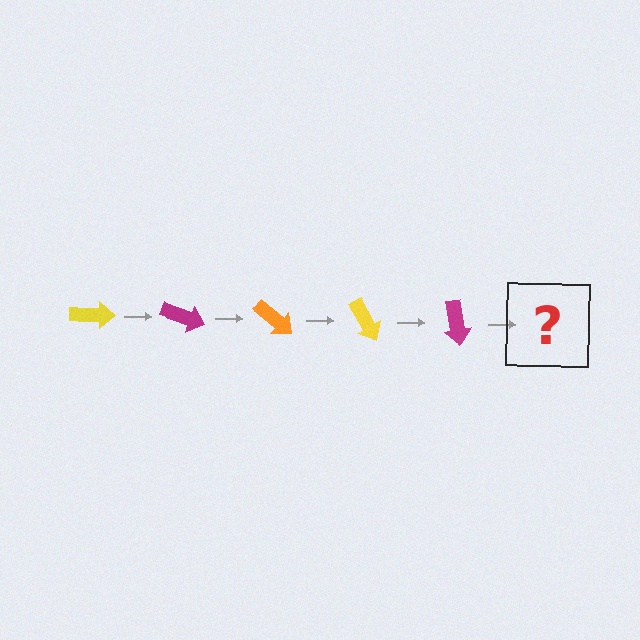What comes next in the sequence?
The next element should be an orange arrow, rotated 100 degrees from the start.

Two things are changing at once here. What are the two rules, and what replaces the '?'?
The two rules are that it rotates 20 degrees each step and the color cycles through yellow, magenta, and orange. The '?' should be an orange arrow, rotated 100 degrees from the start.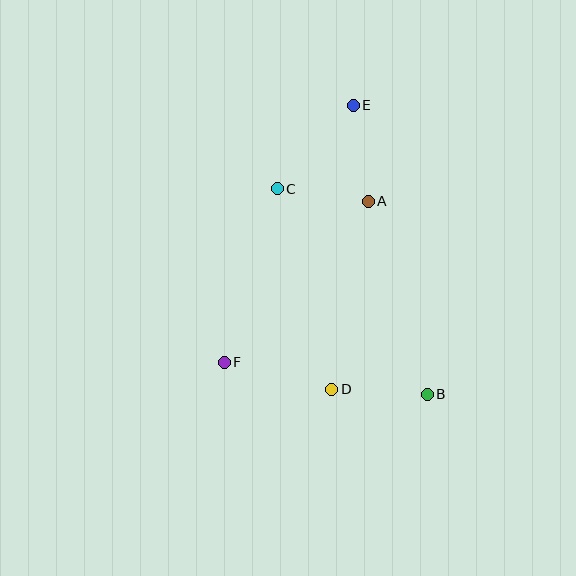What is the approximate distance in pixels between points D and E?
The distance between D and E is approximately 285 pixels.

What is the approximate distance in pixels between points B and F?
The distance between B and F is approximately 205 pixels.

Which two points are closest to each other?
Points A and C are closest to each other.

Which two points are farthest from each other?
Points B and E are farthest from each other.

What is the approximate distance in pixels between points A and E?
The distance between A and E is approximately 97 pixels.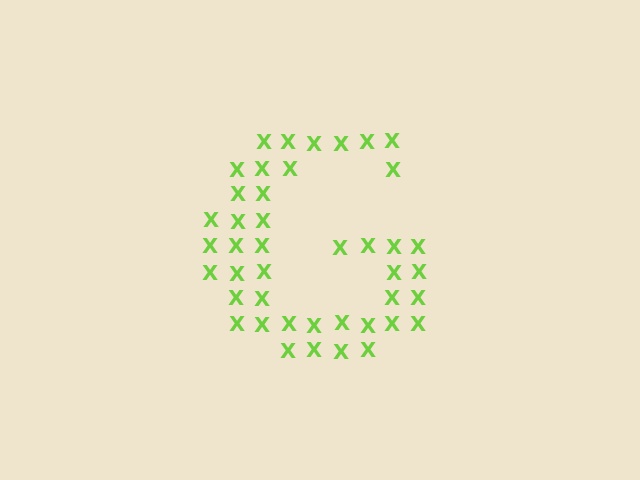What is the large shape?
The large shape is the letter G.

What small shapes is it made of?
It is made of small letter X's.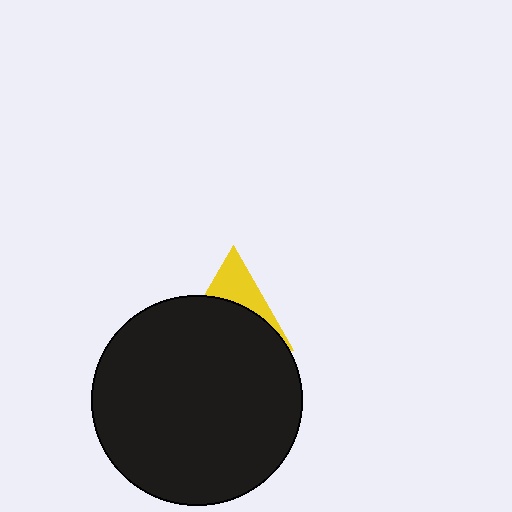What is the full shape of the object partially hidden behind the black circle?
The partially hidden object is a yellow triangle.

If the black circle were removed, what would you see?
You would see the complete yellow triangle.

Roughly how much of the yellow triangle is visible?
A small part of it is visible (roughly 35%).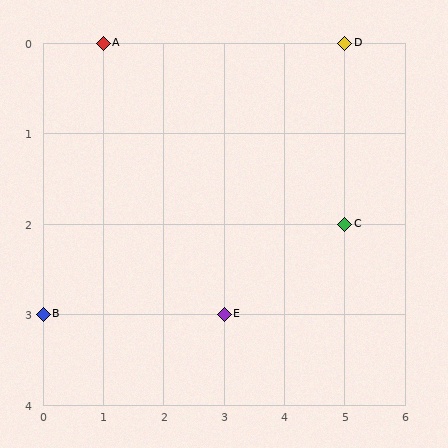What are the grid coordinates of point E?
Point E is at grid coordinates (3, 3).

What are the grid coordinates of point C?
Point C is at grid coordinates (5, 2).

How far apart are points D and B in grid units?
Points D and B are 5 columns and 3 rows apart (about 5.8 grid units diagonally).